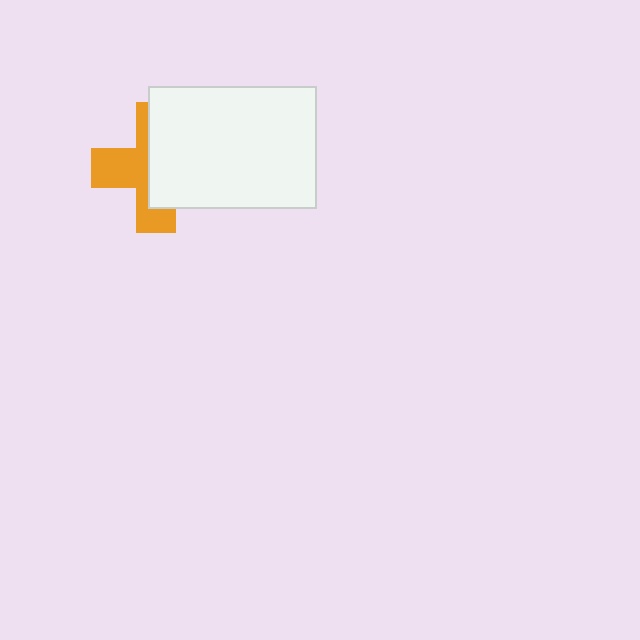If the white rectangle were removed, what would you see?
You would see the complete orange cross.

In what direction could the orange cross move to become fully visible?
The orange cross could move left. That would shift it out from behind the white rectangle entirely.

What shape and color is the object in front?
The object in front is a white rectangle.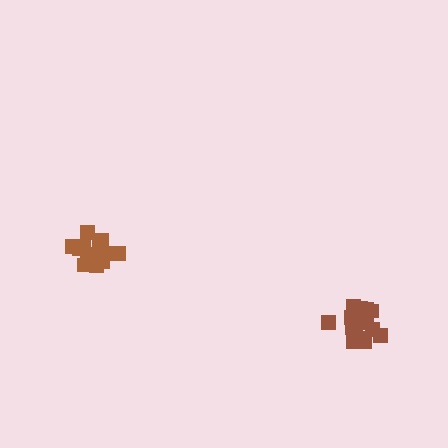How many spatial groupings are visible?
There are 2 spatial groupings.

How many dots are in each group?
Group 1: 20 dots, Group 2: 18 dots (38 total).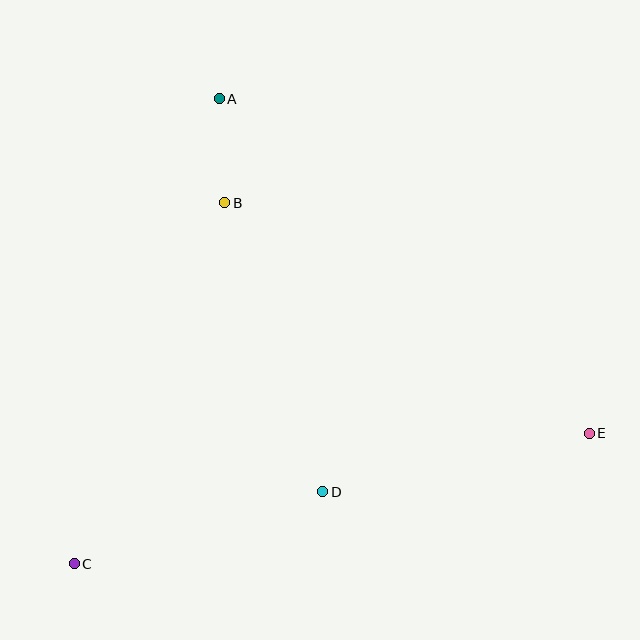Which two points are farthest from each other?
Points C and E are farthest from each other.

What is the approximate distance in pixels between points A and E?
The distance between A and E is approximately 499 pixels.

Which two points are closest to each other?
Points A and B are closest to each other.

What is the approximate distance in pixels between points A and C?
The distance between A and C is approximately 487 pixels.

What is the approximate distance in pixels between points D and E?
The distance between D and E is approximately 273 pixels.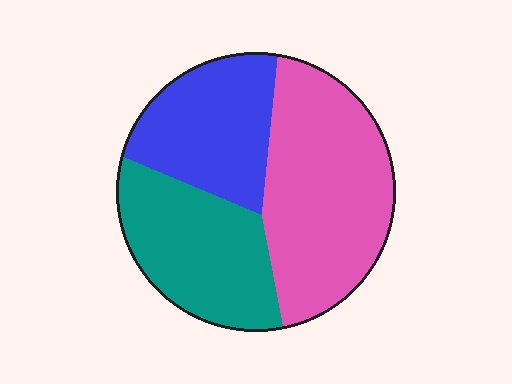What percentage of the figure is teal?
Teal takes up about one third (1/3) of the figure.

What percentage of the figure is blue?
Blue takes up about one quarter (1/4) of the figure.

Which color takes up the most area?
Pink, at roughly 45%.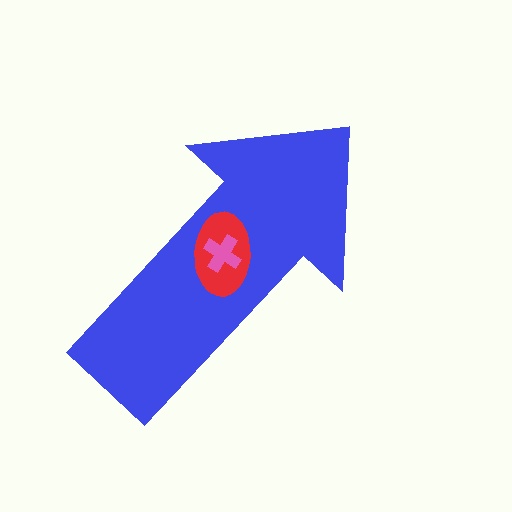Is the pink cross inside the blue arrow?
Yes.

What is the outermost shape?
The blue arrow.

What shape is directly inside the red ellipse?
The pink cross.